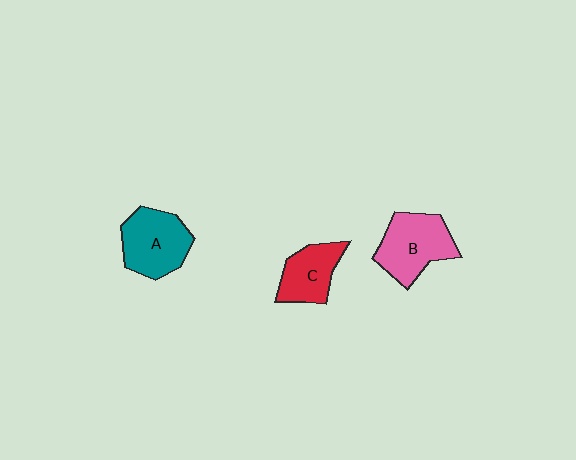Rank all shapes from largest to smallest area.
From largest to smallest: B (pink), A (teal), C (red).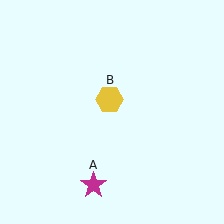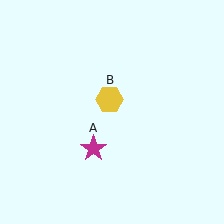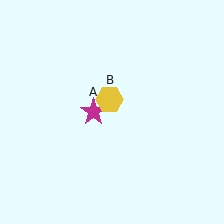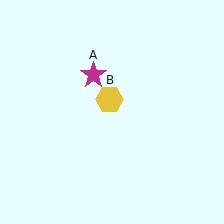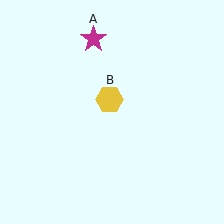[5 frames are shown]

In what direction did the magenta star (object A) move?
The magenta star (object A) moved up.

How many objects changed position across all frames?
1 object changed position: magenta star (object A).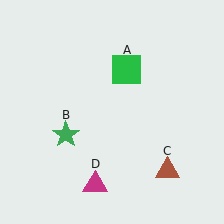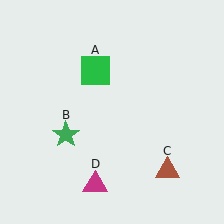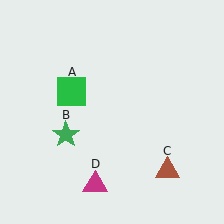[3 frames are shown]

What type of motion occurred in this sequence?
The green square (object A) rotated counterclockwise around the center of the scene.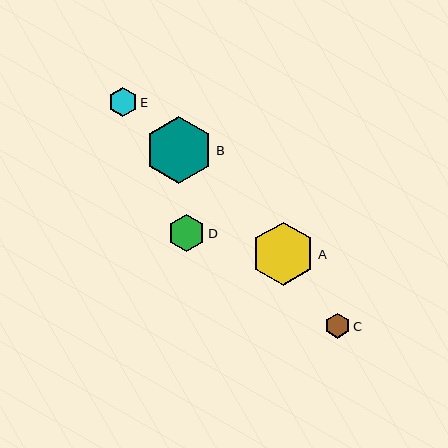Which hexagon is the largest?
Hexagon B is the largest with a size of approximately 67 pixels.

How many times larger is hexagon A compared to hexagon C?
Hexagon A is approximately 2.5 times the size of hexagon C.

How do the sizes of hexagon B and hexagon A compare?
Hexagon B and hexagon A are approximately the same size.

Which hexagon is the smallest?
Hexagon C is the smallest with a size of approximately 25 pixels.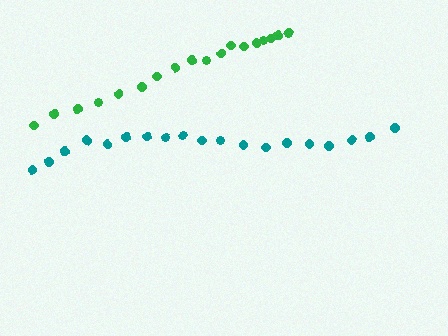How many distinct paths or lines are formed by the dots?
There are 2 distinct paths.